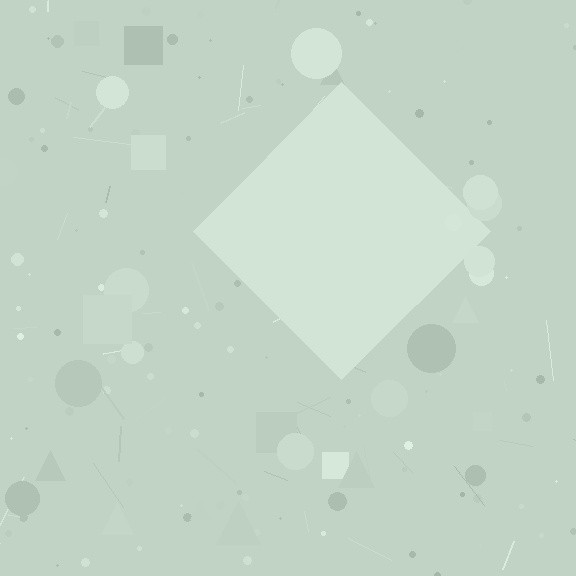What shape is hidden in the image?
A diamond is hidden in the image.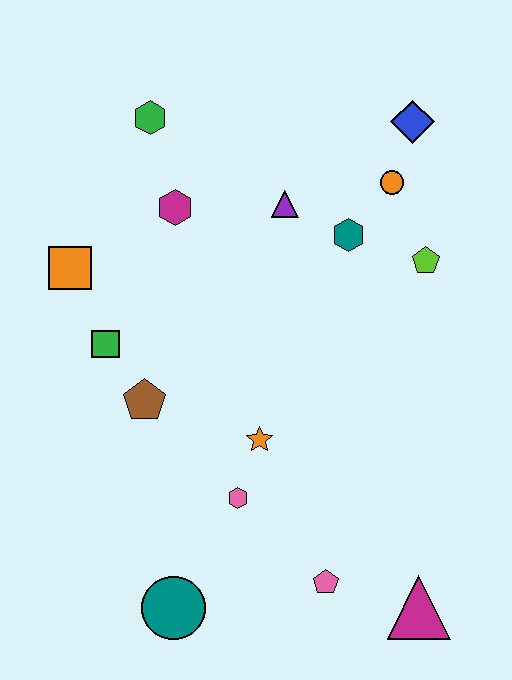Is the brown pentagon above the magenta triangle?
Yes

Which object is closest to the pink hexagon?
The orange star is closest to the pink hexagon.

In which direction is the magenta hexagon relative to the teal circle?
The magenta hexagon is above the teal circle.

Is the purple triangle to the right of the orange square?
Yes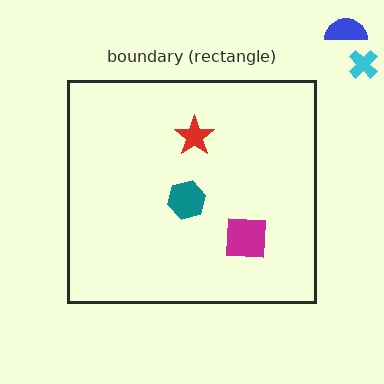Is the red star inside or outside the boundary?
Inside.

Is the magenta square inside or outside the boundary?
Inside.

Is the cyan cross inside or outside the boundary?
Outside.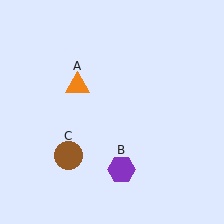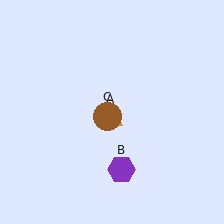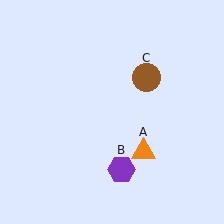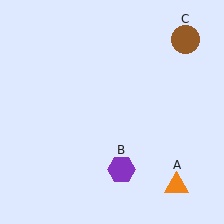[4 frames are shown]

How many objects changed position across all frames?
2 objects changed position: orange triangle (object A), brown circle (object C).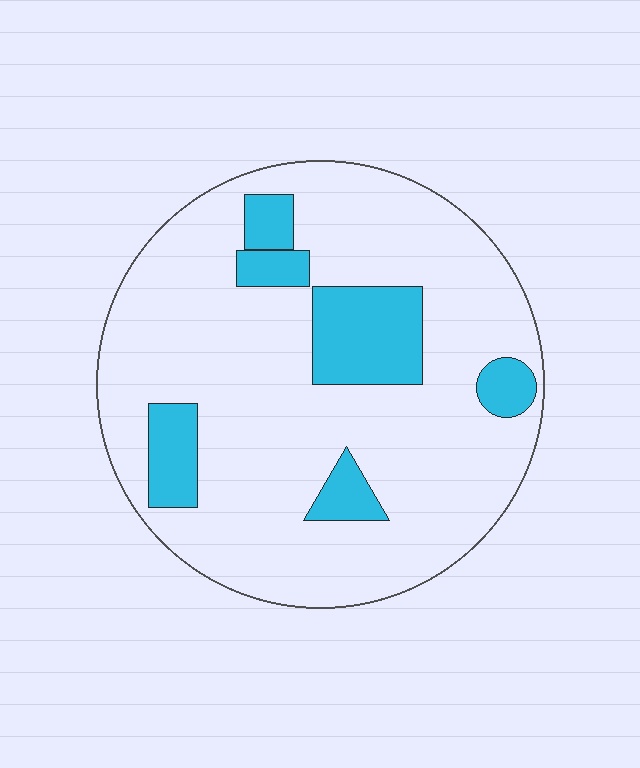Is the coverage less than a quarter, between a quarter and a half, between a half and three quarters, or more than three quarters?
Less than a quarter.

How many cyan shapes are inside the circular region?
6.